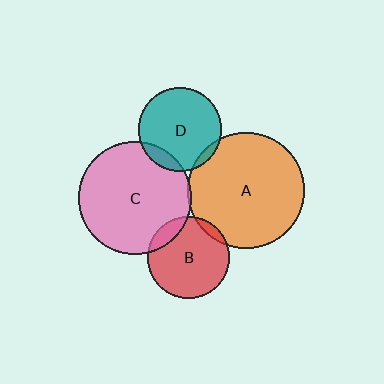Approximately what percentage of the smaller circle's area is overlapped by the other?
Approximately 5%.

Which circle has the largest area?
Circle A (orange).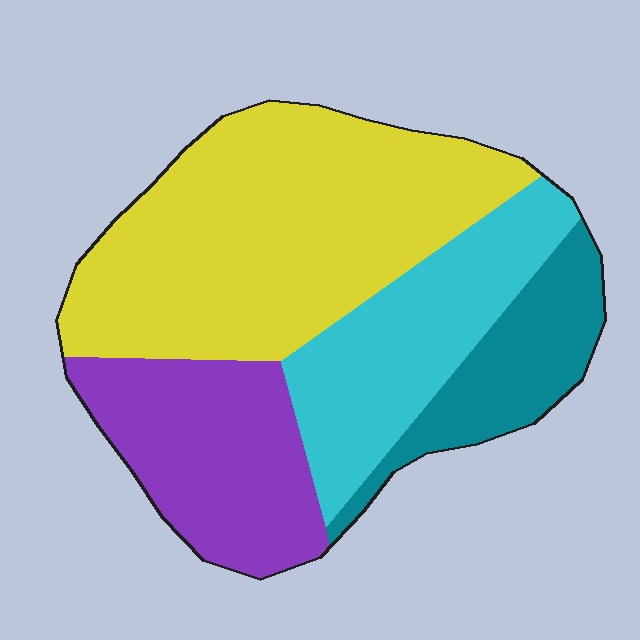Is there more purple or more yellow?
Yellow.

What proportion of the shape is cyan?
Cyan takes up less than a quarter of the shape.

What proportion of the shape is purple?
Purple takes up about one fifth (1/5) of the shape.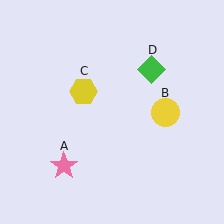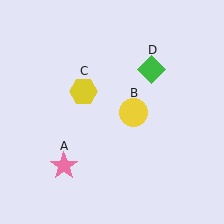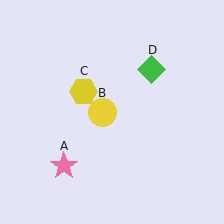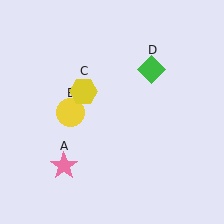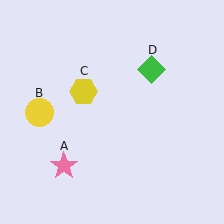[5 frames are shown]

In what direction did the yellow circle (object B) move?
The yellow circle (object B) moved left.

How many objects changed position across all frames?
1 object changed position: yellow circle (object B).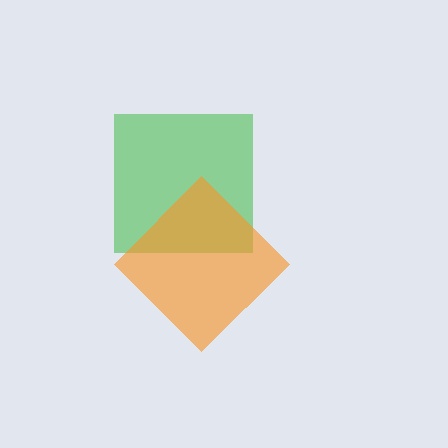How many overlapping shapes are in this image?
There are 2 overlapping shapes in the image.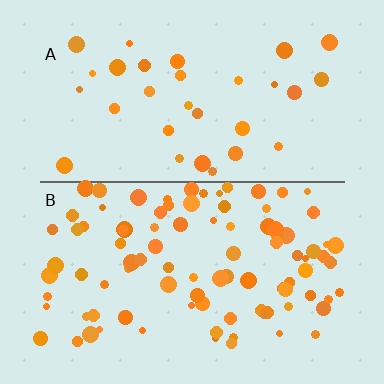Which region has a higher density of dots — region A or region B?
B (the bottom).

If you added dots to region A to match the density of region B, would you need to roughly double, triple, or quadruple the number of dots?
Approximately triple.